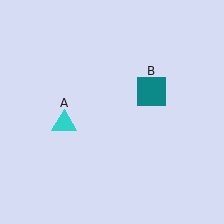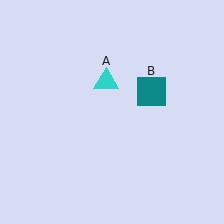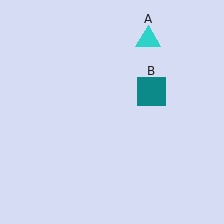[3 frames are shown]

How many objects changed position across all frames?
1 object changed position: cyan triangle (object A).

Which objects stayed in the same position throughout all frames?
Teal square (object B) remained stationary.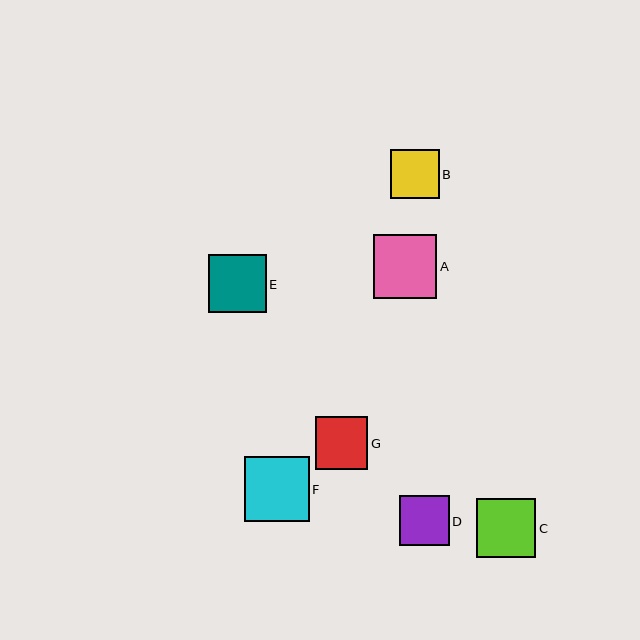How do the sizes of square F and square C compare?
Square F and square C are approximately the same size.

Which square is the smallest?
Square B is the smallest with a size of approximately 49 pixels.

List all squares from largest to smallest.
From largest to smallest: F, A, C, E, G, D, B.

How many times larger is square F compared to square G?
Square F is approximately 1.2 times the size of square G.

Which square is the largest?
Square F is the largest with a size of approximately 65 pixels.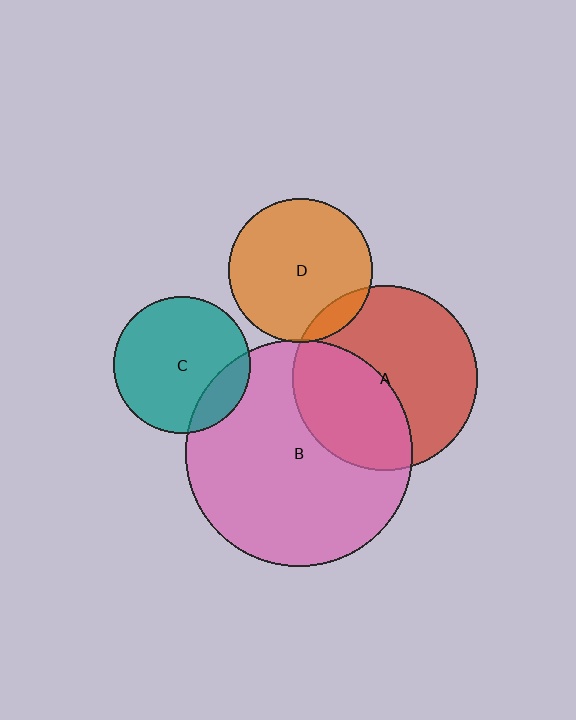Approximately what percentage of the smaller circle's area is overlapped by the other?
Approximately 10%.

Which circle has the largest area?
Circle B (pink).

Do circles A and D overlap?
Yes.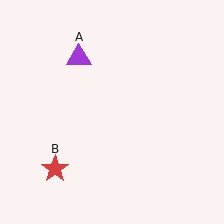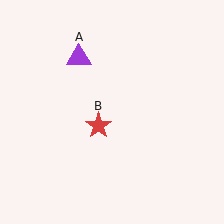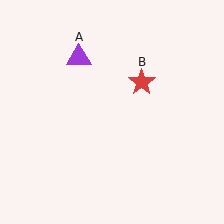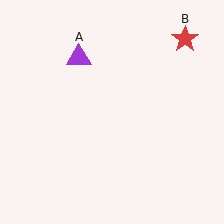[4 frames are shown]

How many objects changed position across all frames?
1 object changed position: red star (object B).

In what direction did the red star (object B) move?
The red star (object B) moved up and to the right.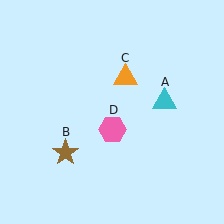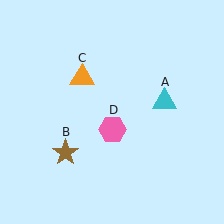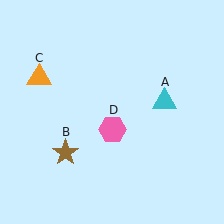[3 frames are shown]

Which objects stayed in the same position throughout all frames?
Cyan triangle (object A) and brown star (object B) and pink hexagon (object D) remained stationary.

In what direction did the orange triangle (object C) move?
The orange triangle (object C) moved left.